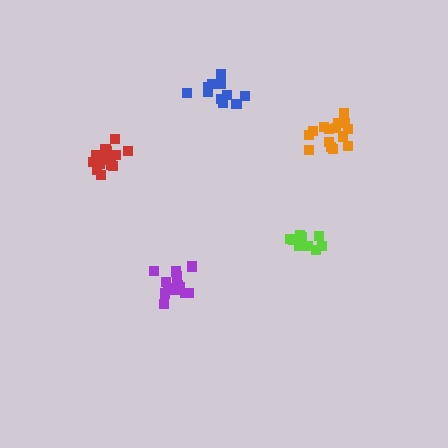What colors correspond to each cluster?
The clusters are colored: lime, red, blue, purple, orange.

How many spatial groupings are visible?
There are 5 spatial groupings.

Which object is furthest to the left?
The red cluster is leftmost.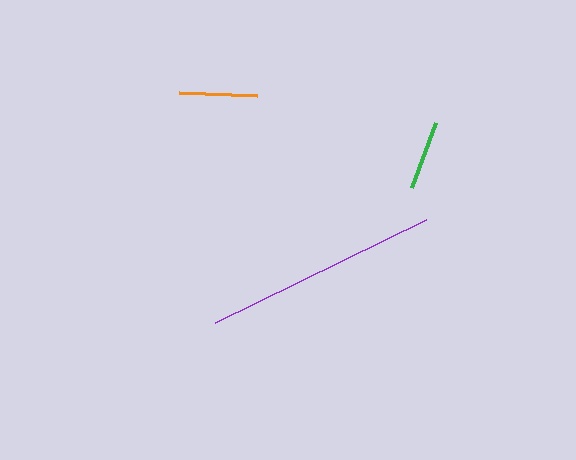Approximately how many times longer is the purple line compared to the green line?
The purple line is approximately 3.4 times the length of the green line.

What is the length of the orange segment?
The orange segment is approximately 78 pixels long.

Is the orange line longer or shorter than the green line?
The orange line is longer than the green line.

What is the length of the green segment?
The green segment is approximately 70 pixels long.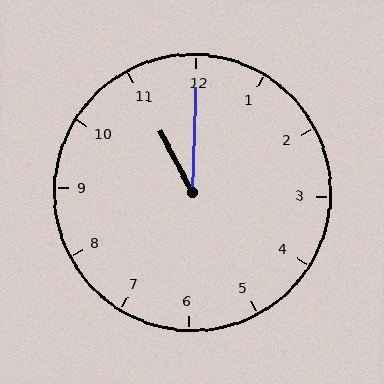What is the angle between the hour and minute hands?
Approximately 30 degrees.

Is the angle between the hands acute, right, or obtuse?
It is acute.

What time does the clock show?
11:00.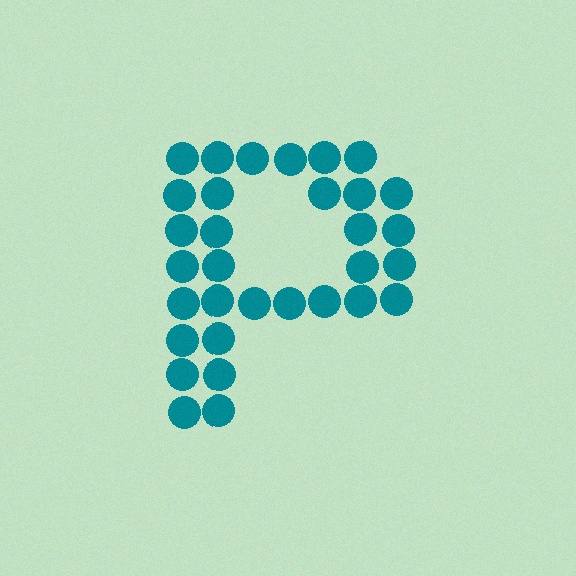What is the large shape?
The large shape is the letter P.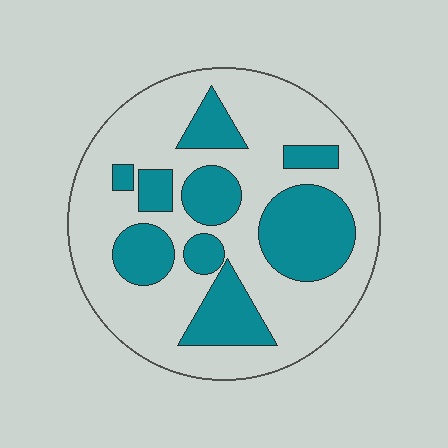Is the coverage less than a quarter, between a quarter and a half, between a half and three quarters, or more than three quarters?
Between a quarter and a half.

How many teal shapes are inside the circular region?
9.